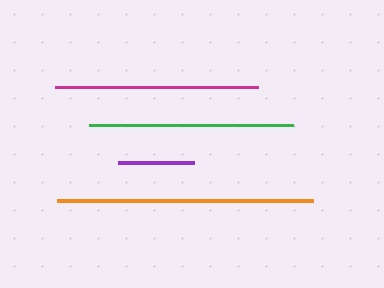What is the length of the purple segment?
The purple segment is approximately 76 pixels long.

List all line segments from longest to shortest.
From longest to shortest: orange, green, magenta, purple.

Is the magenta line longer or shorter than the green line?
The green line is longer than the magenta line.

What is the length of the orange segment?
The orange segment is approximately 256 pixels long.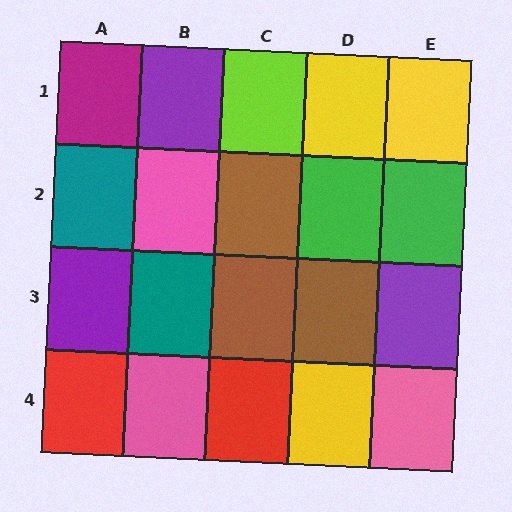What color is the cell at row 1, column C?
Lime.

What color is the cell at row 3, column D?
Brown.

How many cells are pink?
3 cells are pink.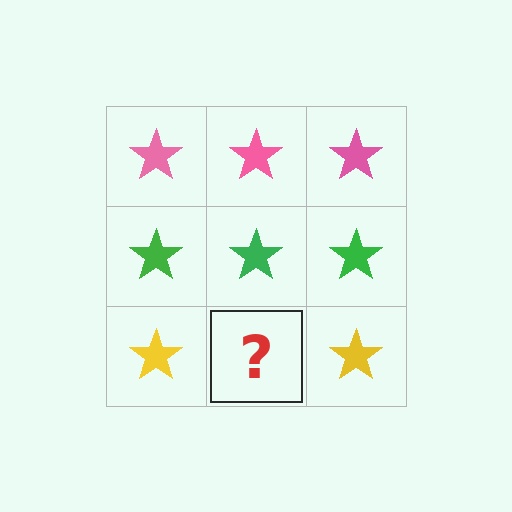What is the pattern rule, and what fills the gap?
The rule is that each row has a consistent color. The gap should be filled with a yellow star.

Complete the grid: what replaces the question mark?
The question mark should be replaced with a yellow star.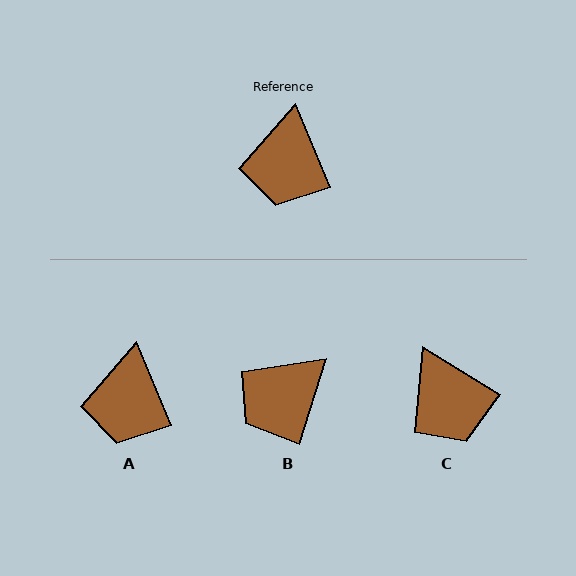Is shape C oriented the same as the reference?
No, it is off by about 36 degrees.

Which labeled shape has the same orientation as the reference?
A.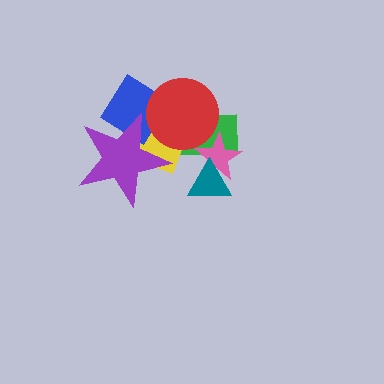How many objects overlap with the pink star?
2 objects overlap with the pink star.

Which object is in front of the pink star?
The teal triangle is in front of the pink star.